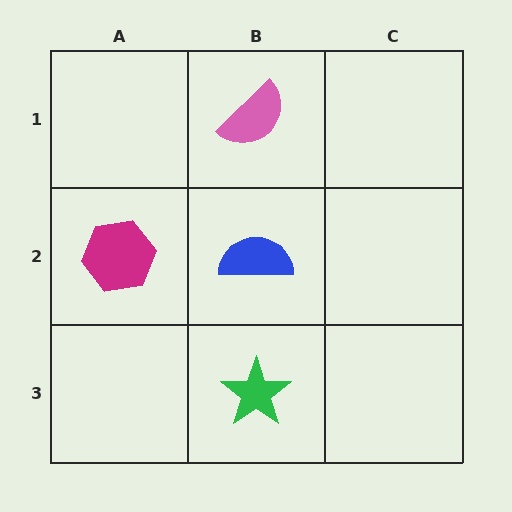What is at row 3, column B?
A green star.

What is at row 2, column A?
A magenta hexagon.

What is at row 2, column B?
A blue semicircle.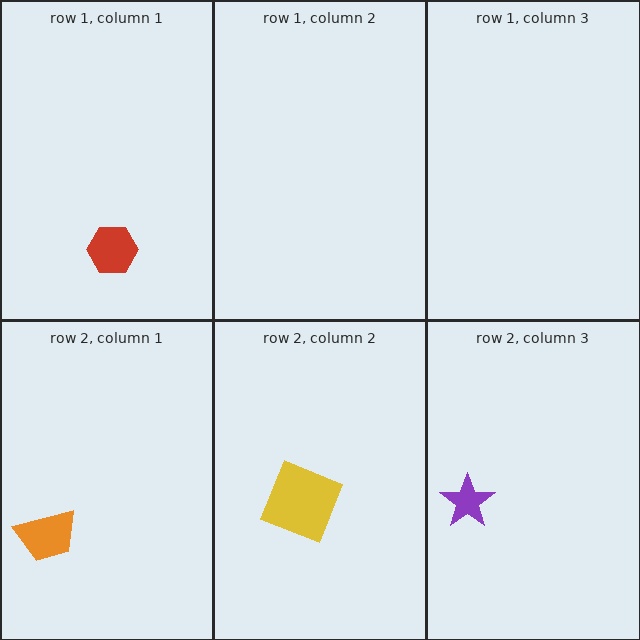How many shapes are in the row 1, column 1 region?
1.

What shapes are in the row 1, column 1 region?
The red hexagon.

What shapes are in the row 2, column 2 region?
The yellow square.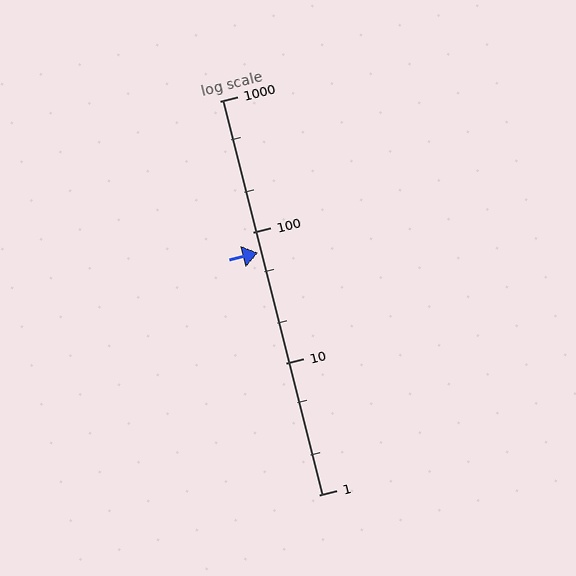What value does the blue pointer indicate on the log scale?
The pointer indicates approximately 70.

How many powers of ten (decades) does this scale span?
The scale spans 3 decades, from 1 to 1000.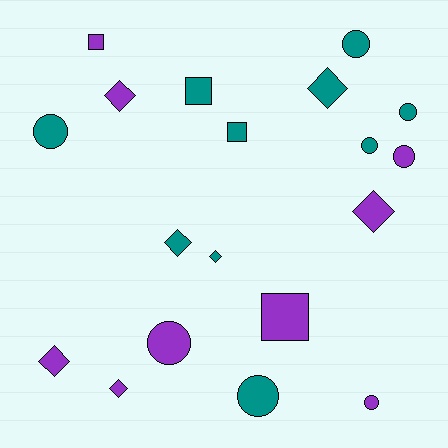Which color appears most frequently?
Teal, with 10 objects.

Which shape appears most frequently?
Circle, with 8 objects.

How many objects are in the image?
There are 19 objects.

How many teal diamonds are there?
There are 3 teal diamonds.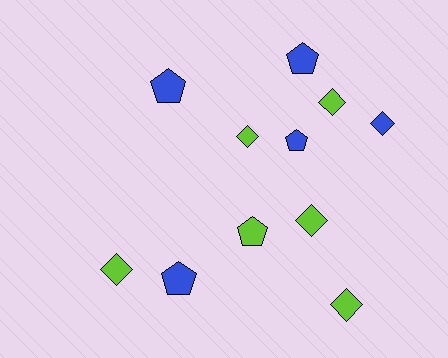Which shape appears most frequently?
Diamond, with 6 objects.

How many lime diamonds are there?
There are 5 lime diamonds.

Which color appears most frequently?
Lime, with 6 objects.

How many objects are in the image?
There are 11 objects.